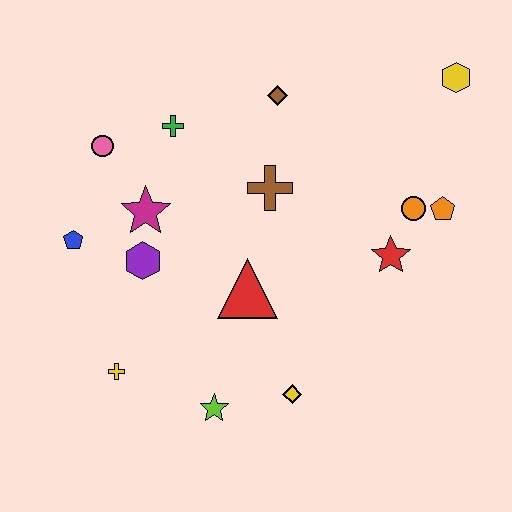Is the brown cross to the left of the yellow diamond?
Yes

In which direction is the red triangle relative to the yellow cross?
The red triangle is to the right of the yellow cross.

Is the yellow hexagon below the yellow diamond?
No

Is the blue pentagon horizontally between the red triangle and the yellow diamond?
No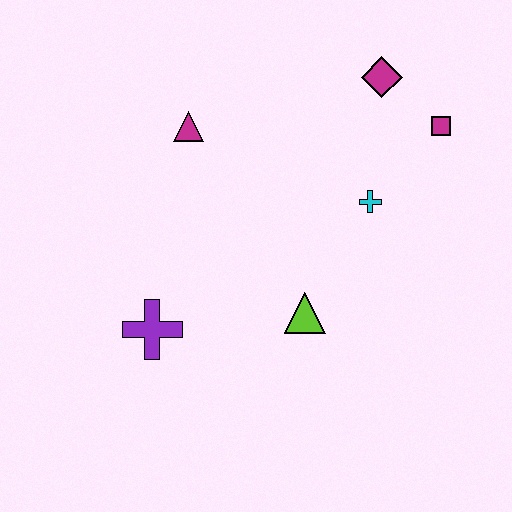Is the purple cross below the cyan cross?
Yes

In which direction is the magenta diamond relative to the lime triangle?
The magenta diamond is above the lime triangle.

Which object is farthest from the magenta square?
The purple cross is farthest from the magenta square.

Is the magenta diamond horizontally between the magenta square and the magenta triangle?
Yes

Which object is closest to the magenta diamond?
The magenta square is closest to the magenta diamond.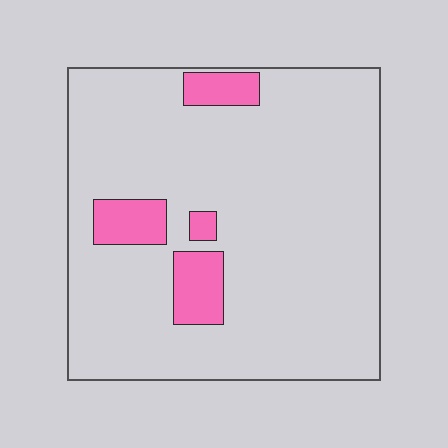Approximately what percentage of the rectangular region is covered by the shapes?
Approximately 10%.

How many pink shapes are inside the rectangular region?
4.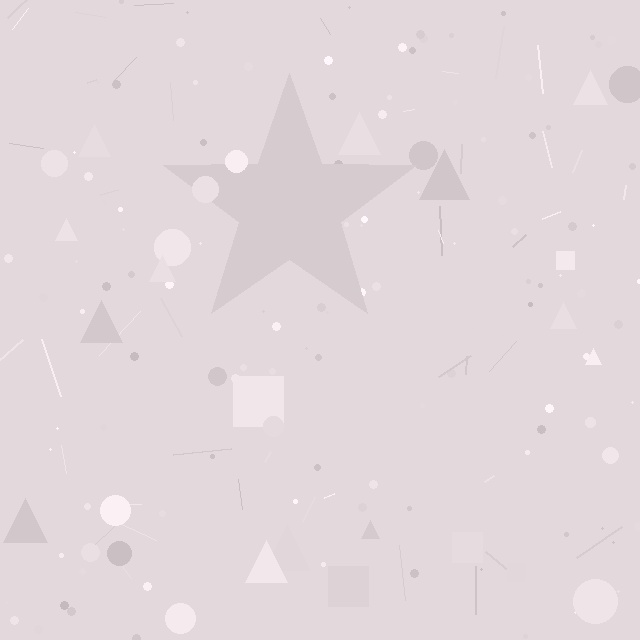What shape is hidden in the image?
A star is hidden in the image.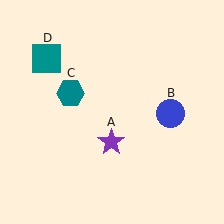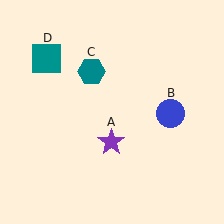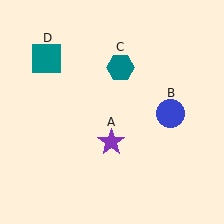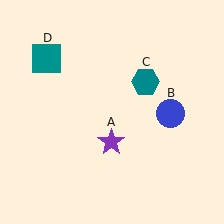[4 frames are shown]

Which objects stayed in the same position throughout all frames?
Purple star (object A) and blue circle (object B) and teal square (object D) remained stationary.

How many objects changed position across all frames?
1 object changed position: teal hexagon (object C).